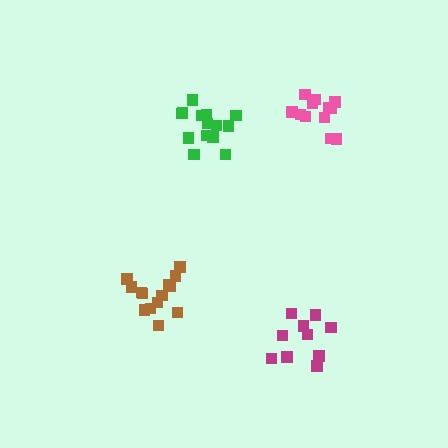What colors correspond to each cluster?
The clusters are colored: green, magenta, brown, pink.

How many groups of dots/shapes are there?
There are 4 groups.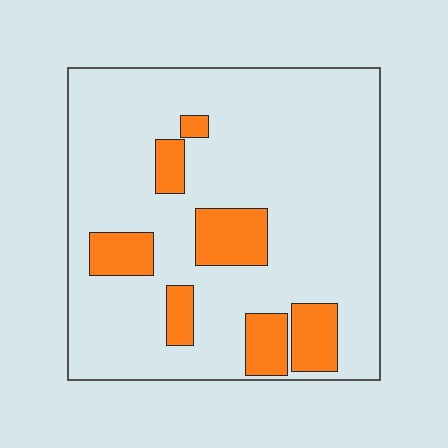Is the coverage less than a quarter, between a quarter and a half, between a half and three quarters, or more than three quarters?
Less than a quarter.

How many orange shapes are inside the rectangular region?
7.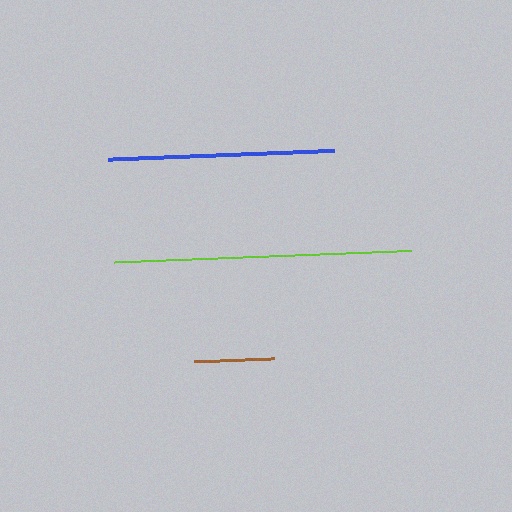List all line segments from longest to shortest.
From longest to shortest: lime, blue, brown.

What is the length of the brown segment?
The brown segment is approximately 79 pixels long.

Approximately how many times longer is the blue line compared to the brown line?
The blue line is approximately 2.9 times the length of the brown line.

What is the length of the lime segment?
The lime segment is approximately 297 pixels long.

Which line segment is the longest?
The lime line is the longest at approximately 297 pixels.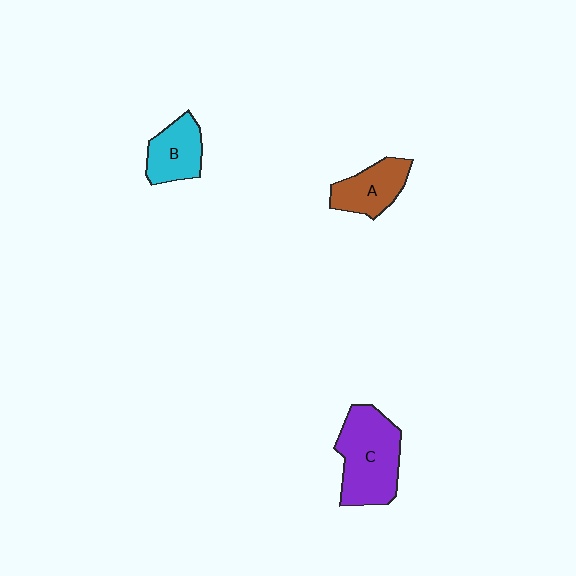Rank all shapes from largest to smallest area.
From largest to smallest: C (purple), A (brown), B (cyan).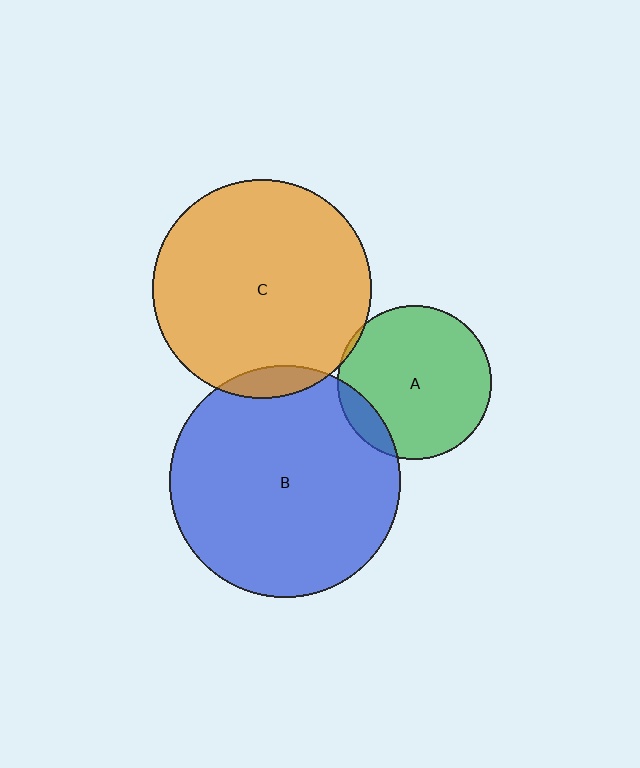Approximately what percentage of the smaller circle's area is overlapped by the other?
Approximately 10%.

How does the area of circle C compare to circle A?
Approximately 2.0 times.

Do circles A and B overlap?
Yes.